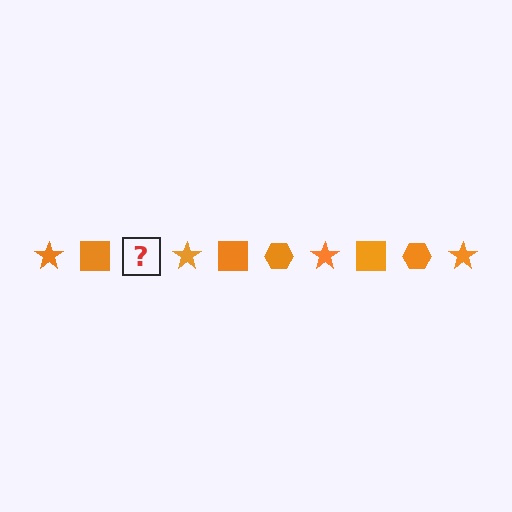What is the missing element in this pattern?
The missing element is an orange hexagon.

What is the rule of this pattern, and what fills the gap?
The rule is that the pattern cycles through star, square, hexagon shapes in orange. The gap should be filled with an orange hexagon.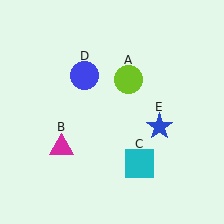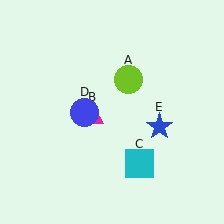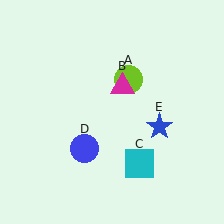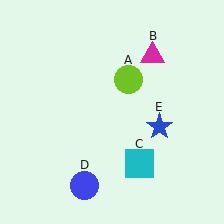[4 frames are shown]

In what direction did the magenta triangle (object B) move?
The magenta triangle (object B) moved up and to the right.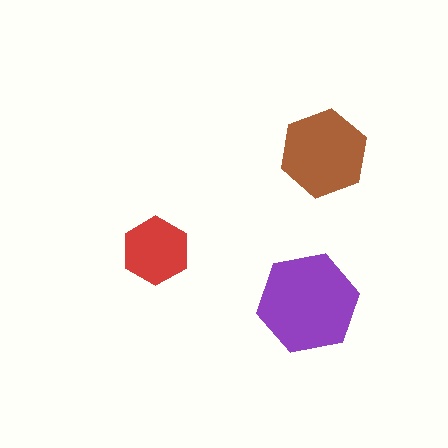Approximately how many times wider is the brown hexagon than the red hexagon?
About 1.5 times wider.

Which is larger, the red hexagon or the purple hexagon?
The purple one.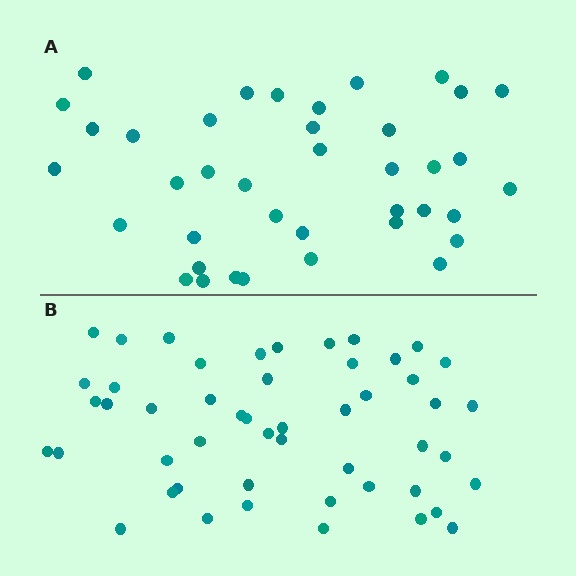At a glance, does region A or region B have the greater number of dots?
Region B (the bottom region) has more dots.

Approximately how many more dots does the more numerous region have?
Region B has roughly 12 or so more dots than region A.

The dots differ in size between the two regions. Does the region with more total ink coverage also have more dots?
No. Region A has more total ink coverage because its dots are larger, but region B actually contains more individual dots. Total area can be misleading — the number of items is what matters here.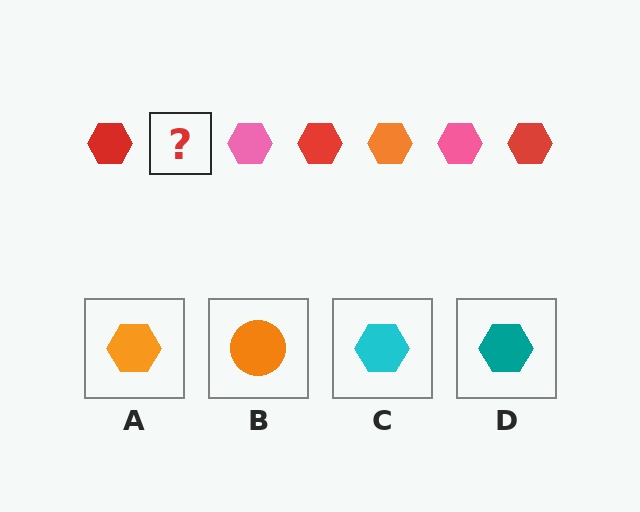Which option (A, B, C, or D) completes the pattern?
A.